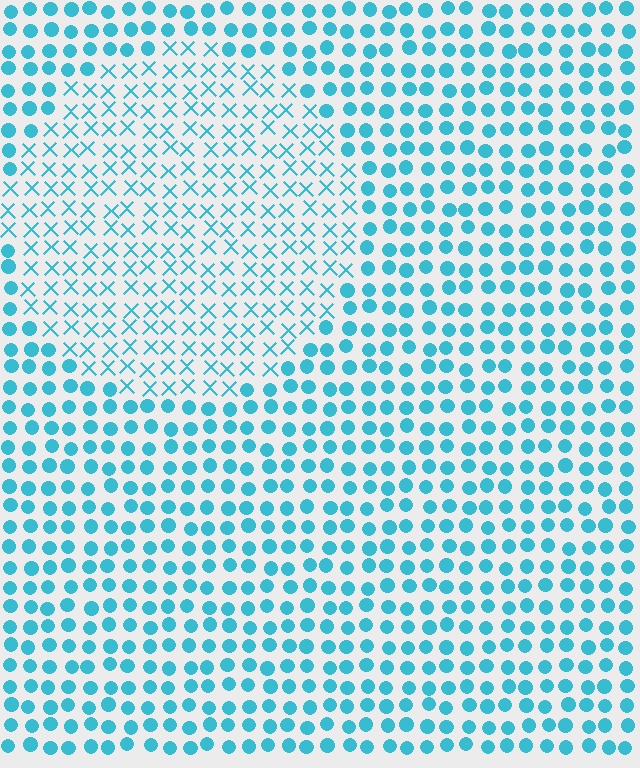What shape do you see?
I see a circle.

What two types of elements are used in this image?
The image uses X marks inside the circle region and circles outside it.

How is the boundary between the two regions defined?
The boundary is defined by a change in element shape: X marks inside vs. circles outside. All elements share the same color and spacing.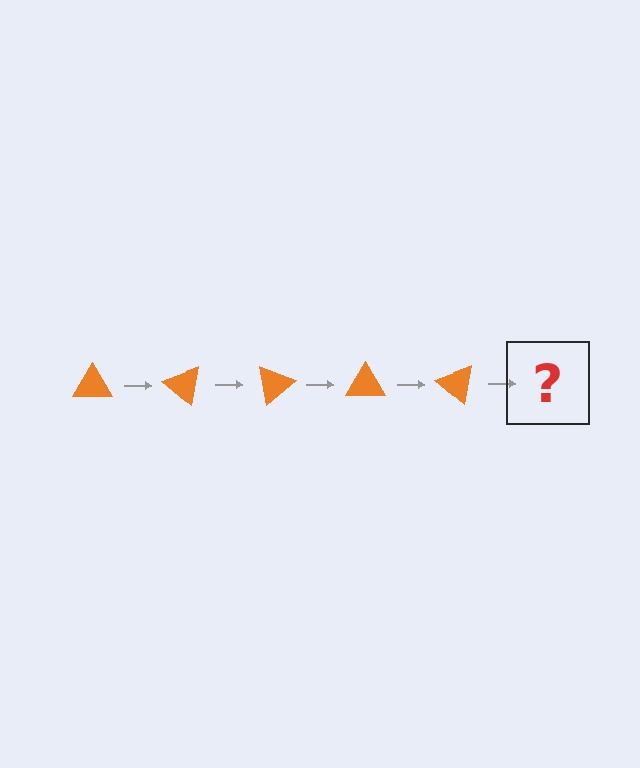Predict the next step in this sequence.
The next step is an orange triangle rotated 200 degrees.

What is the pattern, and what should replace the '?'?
The pattern is that the triangle rotates 40 degrees each step. The '?' should be an orange triangle rotated 200 degrees.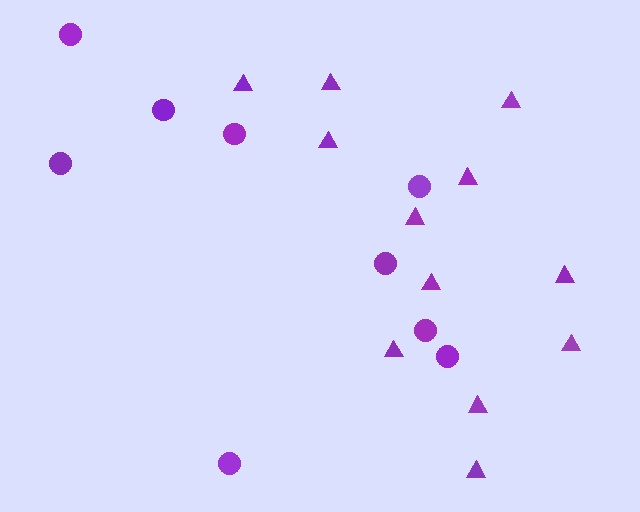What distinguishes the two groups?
There are 2 groups: one group of triangles (12) and one group of circles (9).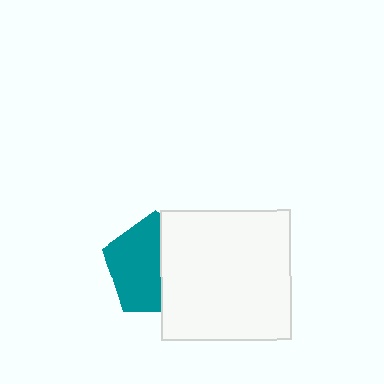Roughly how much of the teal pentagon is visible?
About half of it is visible (roughly 56%).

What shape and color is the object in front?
The object in front is a white square.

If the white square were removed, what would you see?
You would see the complete teal pentagon.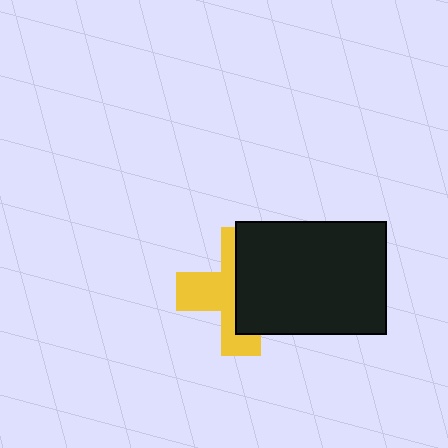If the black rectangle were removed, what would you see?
You would see the complete yellow cross.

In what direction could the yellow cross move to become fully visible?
The yellow cross could move left. That would shift it out from behind the black rectangle entirely.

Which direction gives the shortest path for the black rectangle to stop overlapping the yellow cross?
Moving right gives the shortest separation.